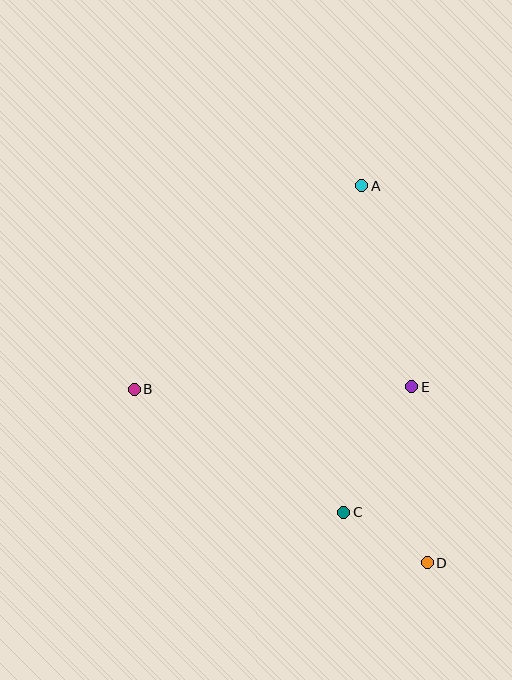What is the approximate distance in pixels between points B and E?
The distance between B and E is approximately 278 pixels.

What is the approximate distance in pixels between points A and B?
The distance between A and B is approximately 305 pixels.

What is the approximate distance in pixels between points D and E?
The distance between D and E is approximately 177 pixels.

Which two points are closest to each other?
Points C and D are closest to each other.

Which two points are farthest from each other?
Points A and D are farthest from each other.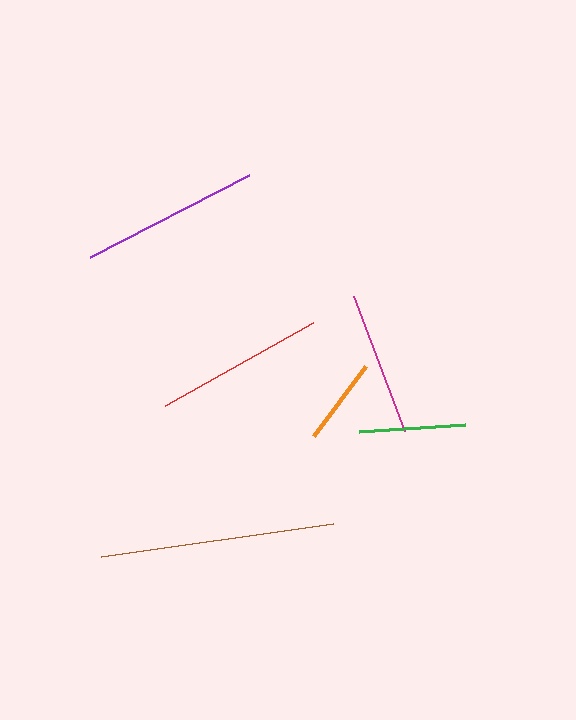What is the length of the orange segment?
The orange segment is approximately 87 pixels long.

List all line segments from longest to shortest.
From longest to shortest: brown, purple, red, magenta, green, orange.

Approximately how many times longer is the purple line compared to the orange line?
The purple line is approximately 2.1 times the length of the orange line.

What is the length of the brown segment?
The brown segment is approximately 234 pixels long.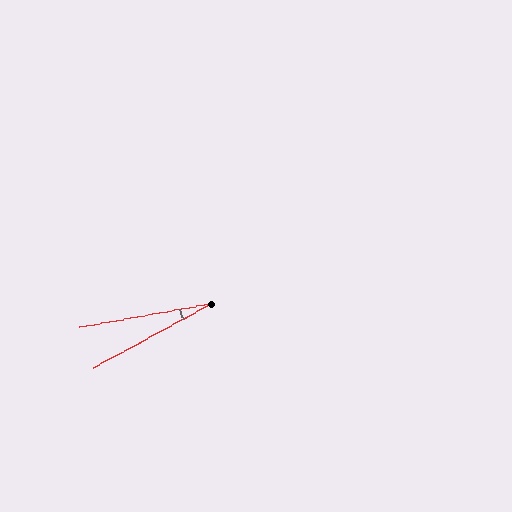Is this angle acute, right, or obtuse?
It is acute.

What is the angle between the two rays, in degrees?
Approximately 18 degrees.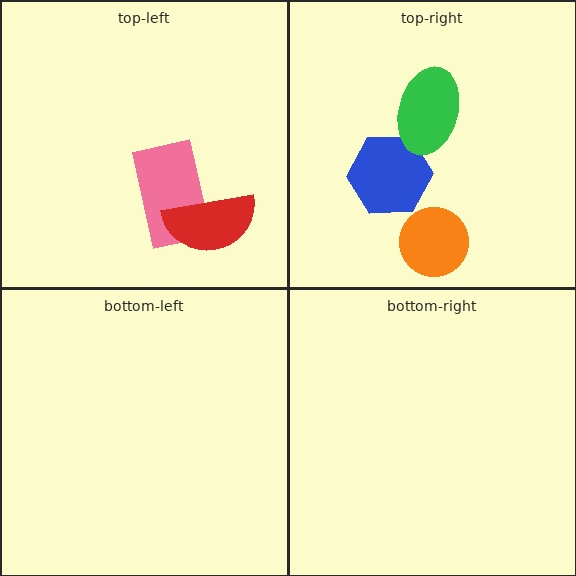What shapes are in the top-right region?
The blue hexagon, the green ellipse, the orange circle.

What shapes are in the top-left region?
The pink rectangle, the red semicircle.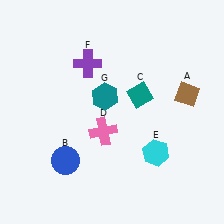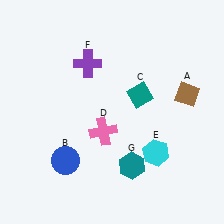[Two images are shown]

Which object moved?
The teal hexagon (G) moved down.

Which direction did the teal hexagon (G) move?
The teal hexagon (G) moved down.